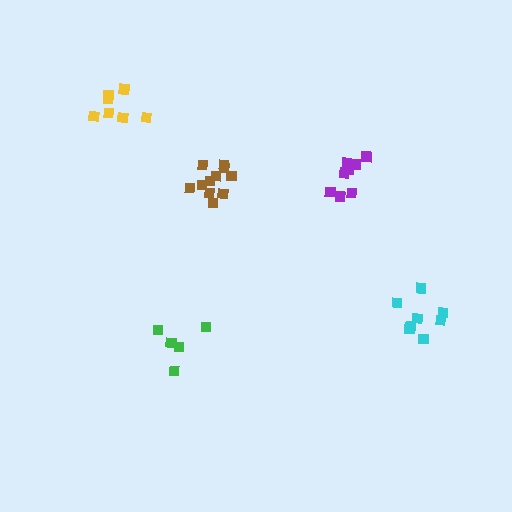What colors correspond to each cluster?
The clusters are colored: brown, yellow, cyan, green, purple.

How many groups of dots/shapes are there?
There are 5 groups.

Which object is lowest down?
The green cluster is bottommost.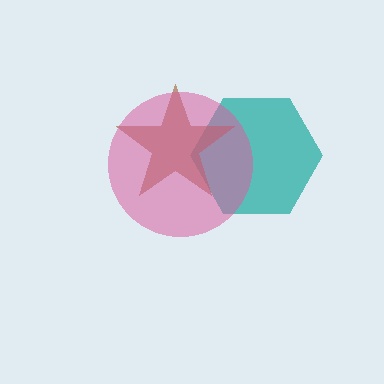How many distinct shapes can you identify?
There are 3 distinct shapes: a teal hexagon, a brown star, a pink circle.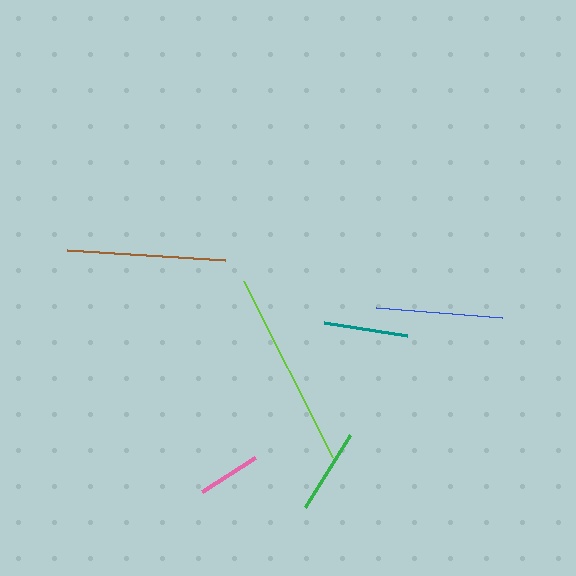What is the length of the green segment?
The green segment is approximately 84 pixels long.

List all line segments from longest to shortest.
From longest to shortest: lime, brown, blue, green, teal, pink.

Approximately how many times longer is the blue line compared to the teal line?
The blue line is approximately 1.5 times the length of the teal line.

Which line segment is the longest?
The lime line is the longest at approximately 197 pixels.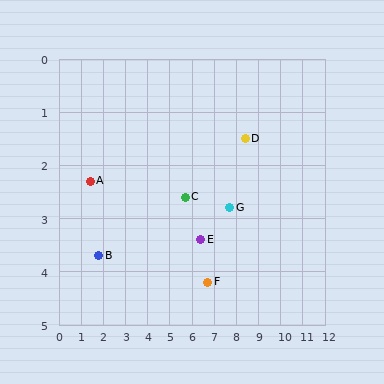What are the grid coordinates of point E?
Point E is at approximately (6.4, 3.4).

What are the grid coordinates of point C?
Point C is at approximately (5.7, 2.6).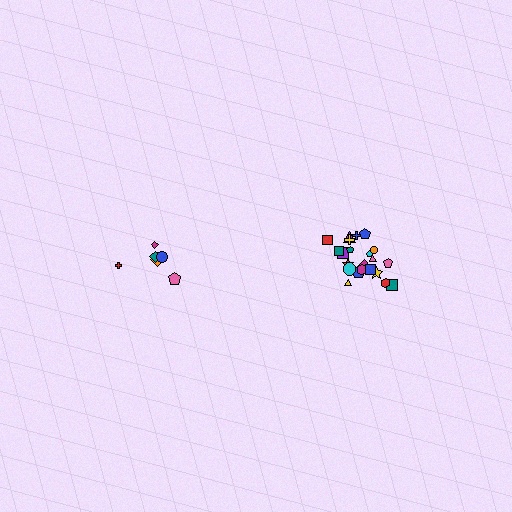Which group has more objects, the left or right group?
The right group.